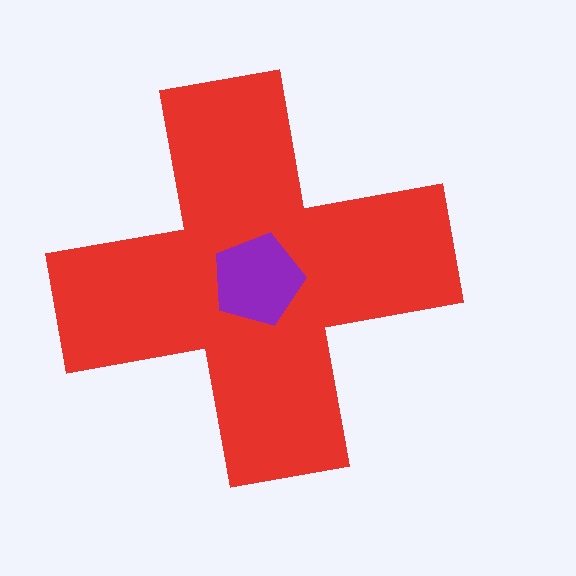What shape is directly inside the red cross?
The purple pentagon.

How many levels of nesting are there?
2.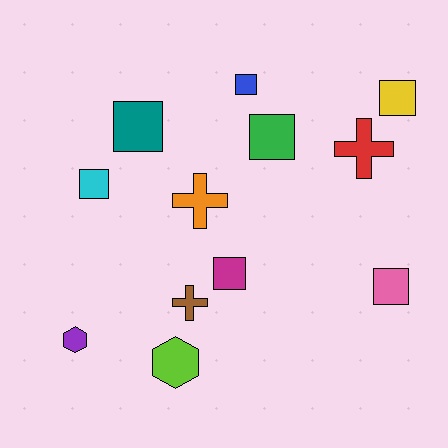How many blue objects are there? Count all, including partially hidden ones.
There is 1 blue object.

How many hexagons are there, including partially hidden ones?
There are 2 hexagons.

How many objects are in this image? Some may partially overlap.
There are 12 objects.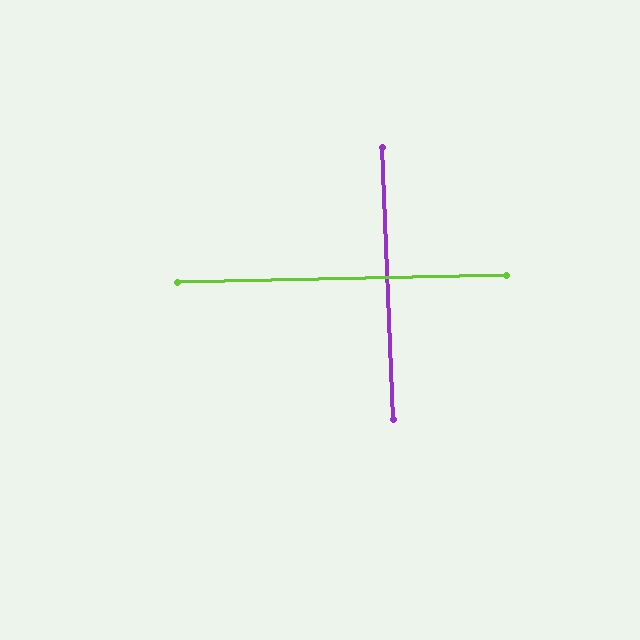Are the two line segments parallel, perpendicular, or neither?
Perpendicular — they meet at approximately 89°.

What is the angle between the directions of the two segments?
Approximately 89 degrees.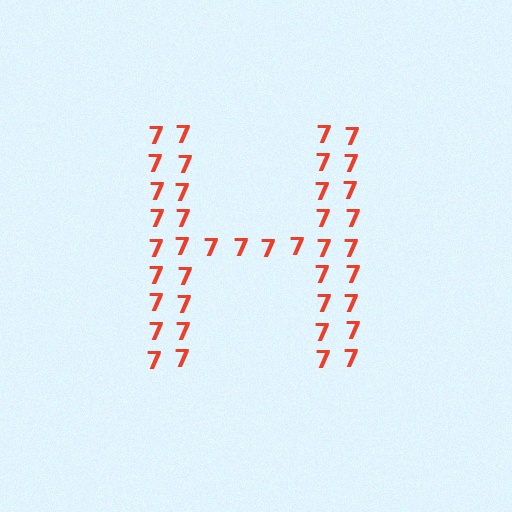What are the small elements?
The small elements are digit 7's.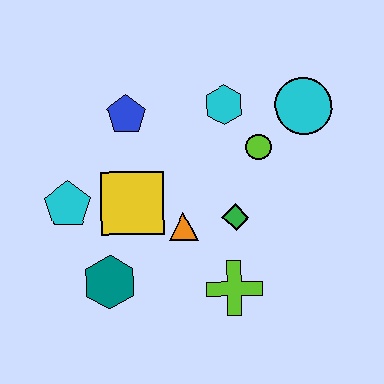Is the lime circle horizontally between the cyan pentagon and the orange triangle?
No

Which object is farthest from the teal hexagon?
The cyan circle is farthest from the teal hexagon.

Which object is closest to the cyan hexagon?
The lime circle is closest to the cyan hexagon.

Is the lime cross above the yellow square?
No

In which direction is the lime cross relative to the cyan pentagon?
The lime cross is to the right of the cyan pentagon.